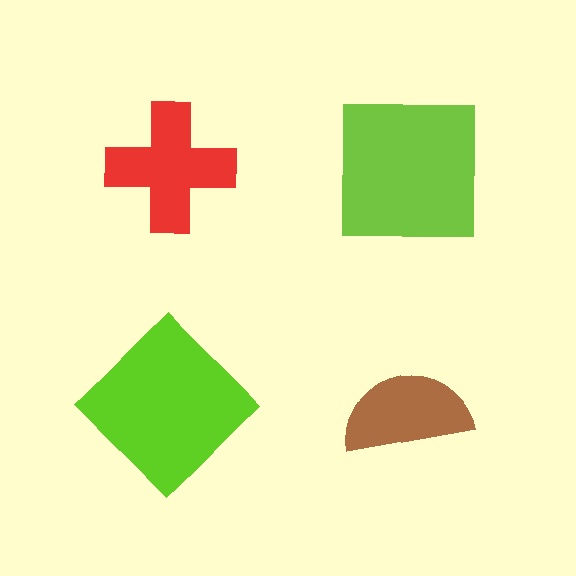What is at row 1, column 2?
A lime square.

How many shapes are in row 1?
2 shapes.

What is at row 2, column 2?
A brown semicircle.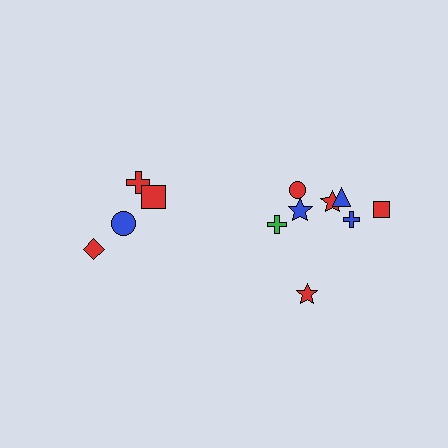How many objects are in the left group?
There are 4 objects.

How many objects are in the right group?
There are 8 objects.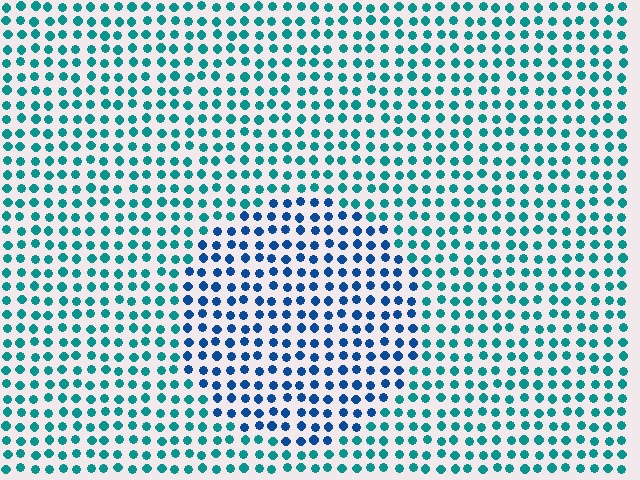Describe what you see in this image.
The image is filled with small teal elements in a uniform arrangement. A circle-shaped region is visible where the elements are tinted to a slightly different hue, forming a subtle color boundary.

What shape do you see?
I see a circle.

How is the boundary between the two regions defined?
The boundary is defined purely by a slight shift in hue (about 37 degrees). Spacing, size, and orientation are identical on both sides.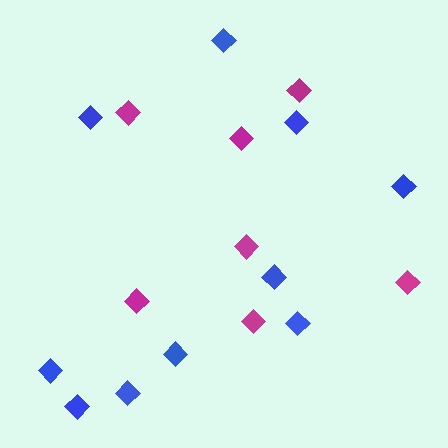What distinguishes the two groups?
There are 2 groups: one group of magenta diamonds (7) and one group of blue diamonds (10).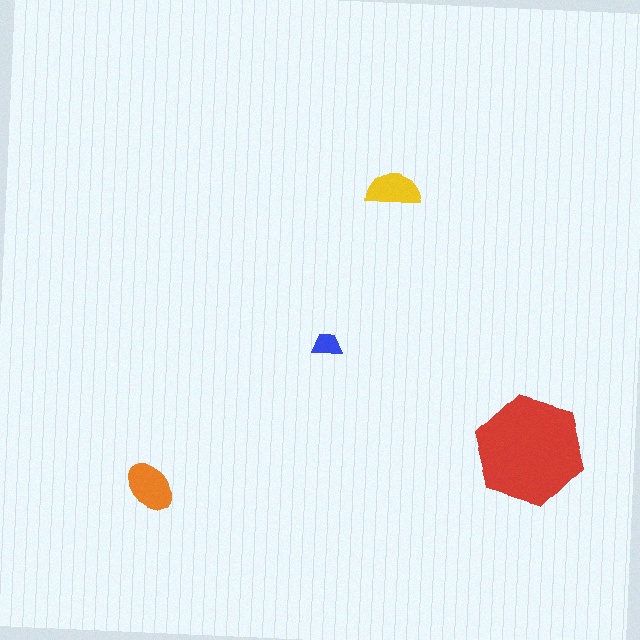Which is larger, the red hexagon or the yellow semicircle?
The red hexagon.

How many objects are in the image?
There are 4 objects in the image.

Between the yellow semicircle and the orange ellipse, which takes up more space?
The orange ellipse.